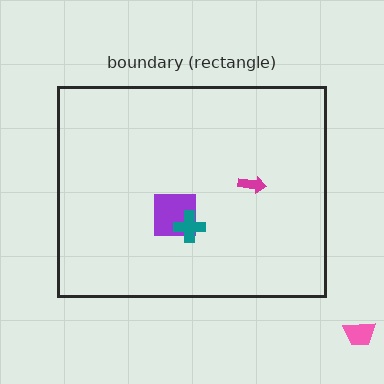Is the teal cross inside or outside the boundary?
Inside.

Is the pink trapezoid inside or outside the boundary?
Outside.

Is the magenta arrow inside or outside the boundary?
Inside.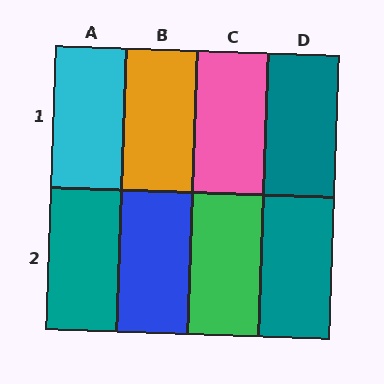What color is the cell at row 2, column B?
Blue.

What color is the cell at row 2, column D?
Teal.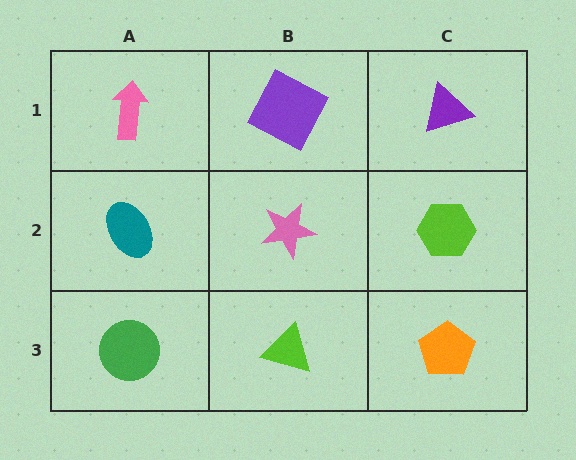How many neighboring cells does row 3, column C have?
2.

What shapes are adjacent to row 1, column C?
A lime hexagon (row 2, column C), a purple square (row 1, column B).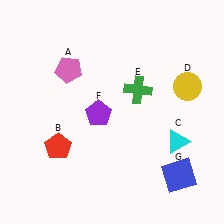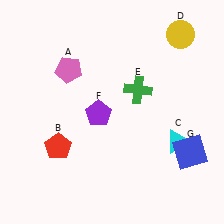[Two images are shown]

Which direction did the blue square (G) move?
The blue square (G) moved up.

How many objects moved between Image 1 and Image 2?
2 objects moved between the two images.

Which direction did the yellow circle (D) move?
The yellow circle (D) moved up.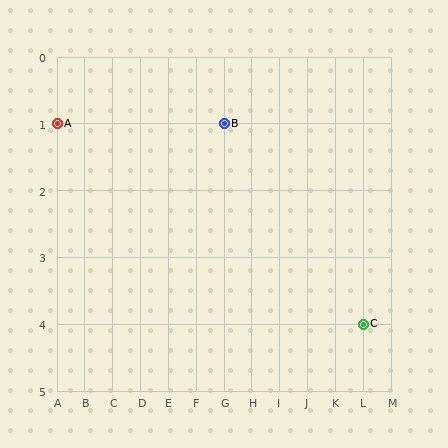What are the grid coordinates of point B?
Point B is at grid coordinates (G, 1).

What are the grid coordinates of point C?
Point C is at grid coordinates (L, 4).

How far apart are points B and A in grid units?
Points B and A are 6 columns apart.